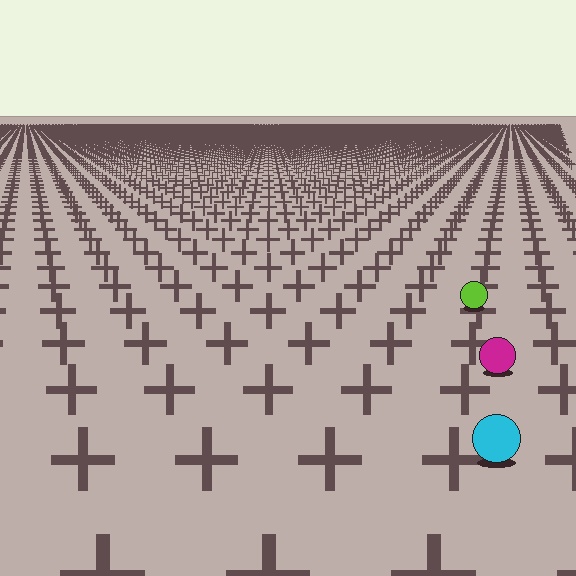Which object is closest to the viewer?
The cyan circle is closest. The texture marks near it are larger and more spread out.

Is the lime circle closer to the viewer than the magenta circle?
No. The magenta circle is closer — you can tell from the texture gradient: the ground texture is coarser near it.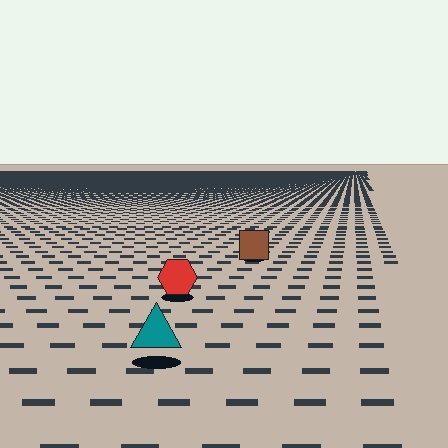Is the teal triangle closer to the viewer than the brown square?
Yes. The teal triangle is closer — you can tell from the texture gradient: the ground texture is coarser near it.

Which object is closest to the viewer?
The teal triangle is closest. The texture marks near it are larger and more spread out.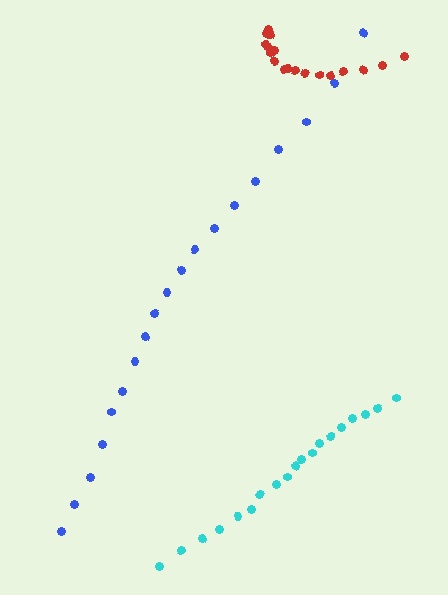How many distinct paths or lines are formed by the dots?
There are 3 distinct paths.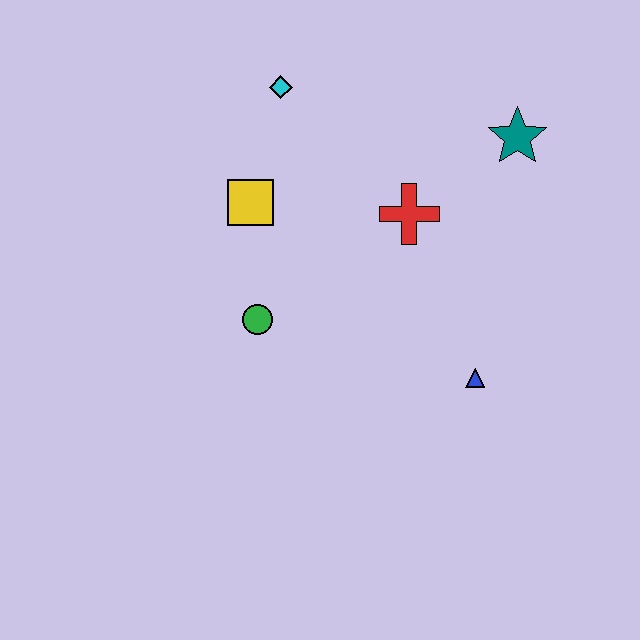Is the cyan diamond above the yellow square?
Yes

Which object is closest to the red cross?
The teal star is closest to the red cross.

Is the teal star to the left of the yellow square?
No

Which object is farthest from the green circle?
The teal star is farthest from the green circle.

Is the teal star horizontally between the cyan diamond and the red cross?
No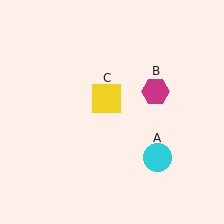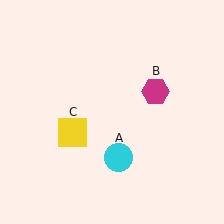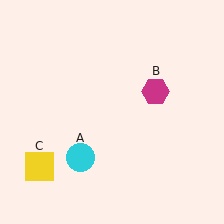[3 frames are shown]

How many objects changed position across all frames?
2 objects changed position: cyan circle (object A), yellow square (object C).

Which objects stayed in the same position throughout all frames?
Magenta hexagon (object B) remained stationary.